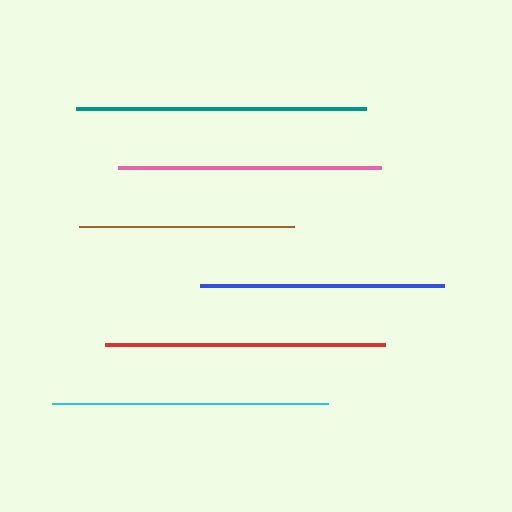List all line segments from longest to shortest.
From longest to shortest: teal, red, cyan, pink, blue, brown.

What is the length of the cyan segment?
The cyan segment is approximately 276 pixels long.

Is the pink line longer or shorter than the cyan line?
The cyan line is longer than the pink line.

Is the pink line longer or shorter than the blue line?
The pink line is longer than the blue line.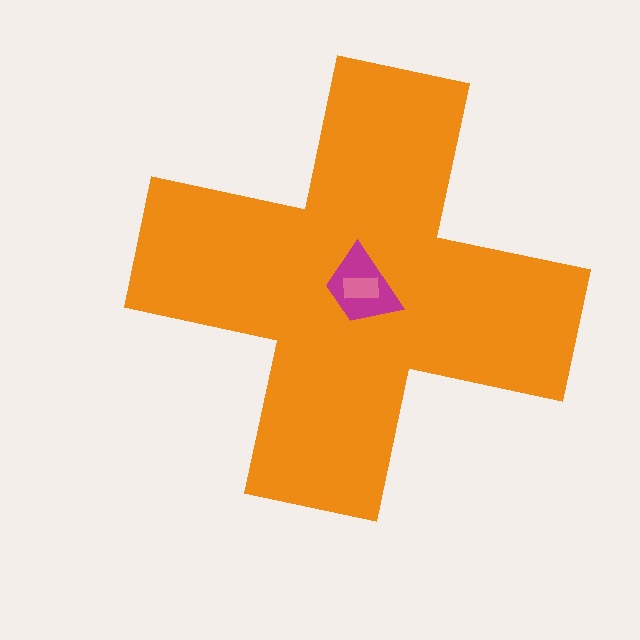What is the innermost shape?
The pink rectangle.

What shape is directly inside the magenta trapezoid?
The pink rectangle.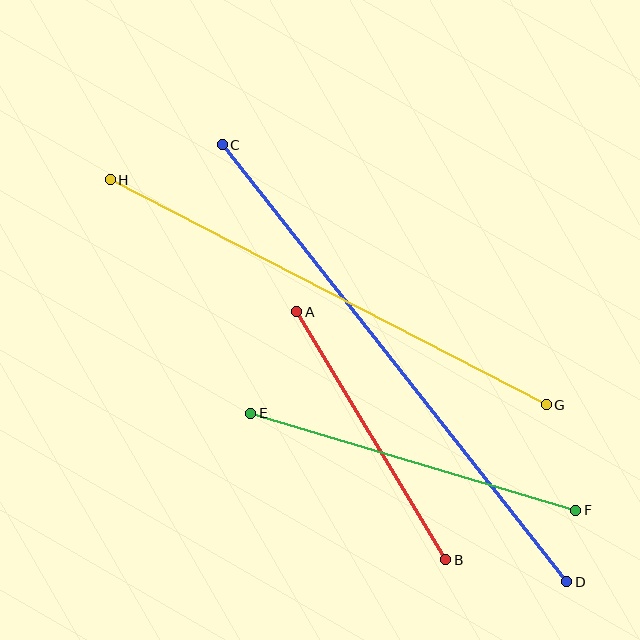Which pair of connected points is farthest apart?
Points C and D are farthest apart.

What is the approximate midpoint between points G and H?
The midpoint is at approximately (328, 292) pixels.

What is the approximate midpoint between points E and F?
The midpoint is at approximately (413, 462) pixels.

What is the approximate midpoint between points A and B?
The midpoint is at approximately (371, 436) pixels.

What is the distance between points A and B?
The distance is approximately 289 pixels.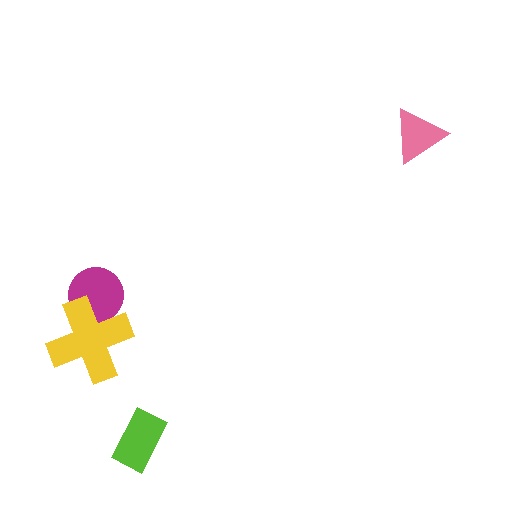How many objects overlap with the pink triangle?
0 objects overlap with the pink triangle.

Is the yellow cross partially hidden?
No, no other shape covers it.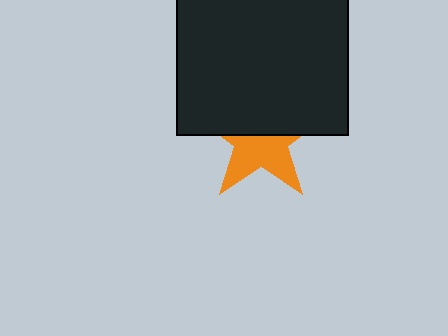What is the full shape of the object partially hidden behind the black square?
The partially hidden object is an orange star.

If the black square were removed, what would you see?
You would see the complete orange star.